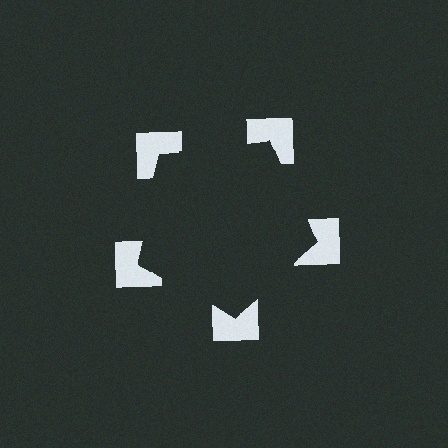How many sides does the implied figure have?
5 sides.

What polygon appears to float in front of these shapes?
An illusory pentagon — its edges are inferred from the aligned wedge cuts in the notched squares, not physically drawn.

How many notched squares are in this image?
There are 5 — one at each vertex of the illusory pentagon.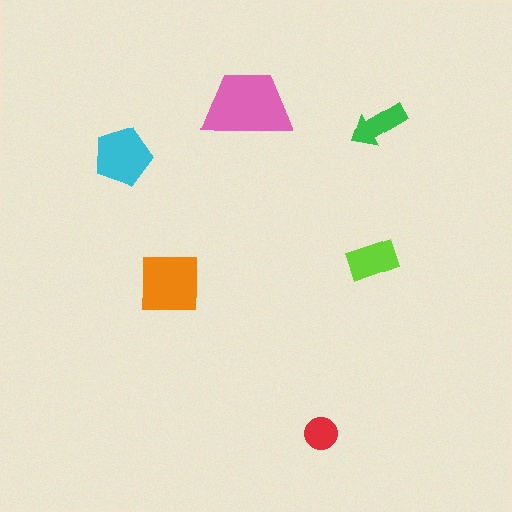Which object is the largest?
The pink trapezoid.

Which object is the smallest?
The red circle.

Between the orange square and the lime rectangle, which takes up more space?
The orange square.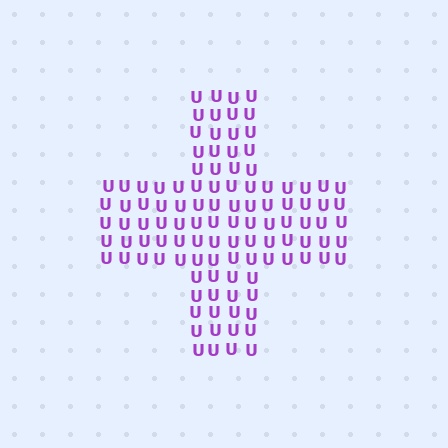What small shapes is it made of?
It is made of small letter U's.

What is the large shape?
The large shape is a cross.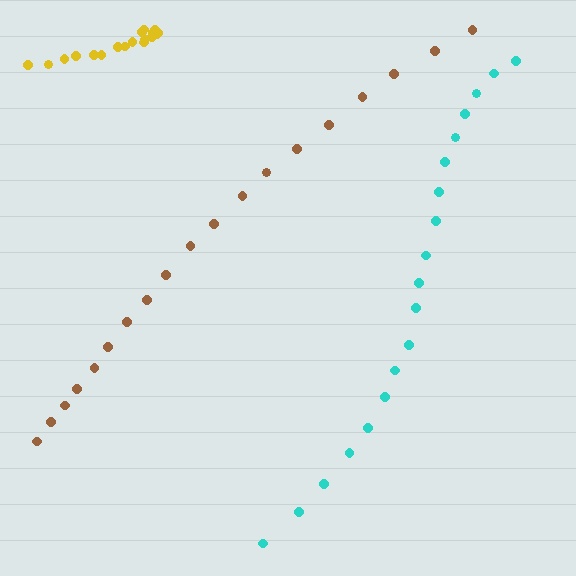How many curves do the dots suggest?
There are 3 distinct paths.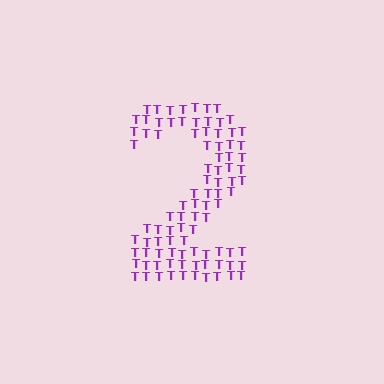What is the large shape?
The large shape is the digit 2.